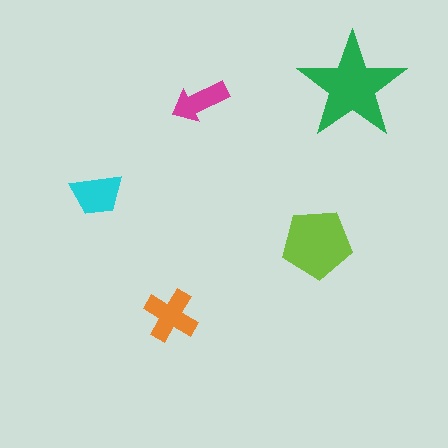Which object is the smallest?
The magenta arrow.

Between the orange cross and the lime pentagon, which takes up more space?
The lime pentagon.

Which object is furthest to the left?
The cyan trapezoid is leftmost.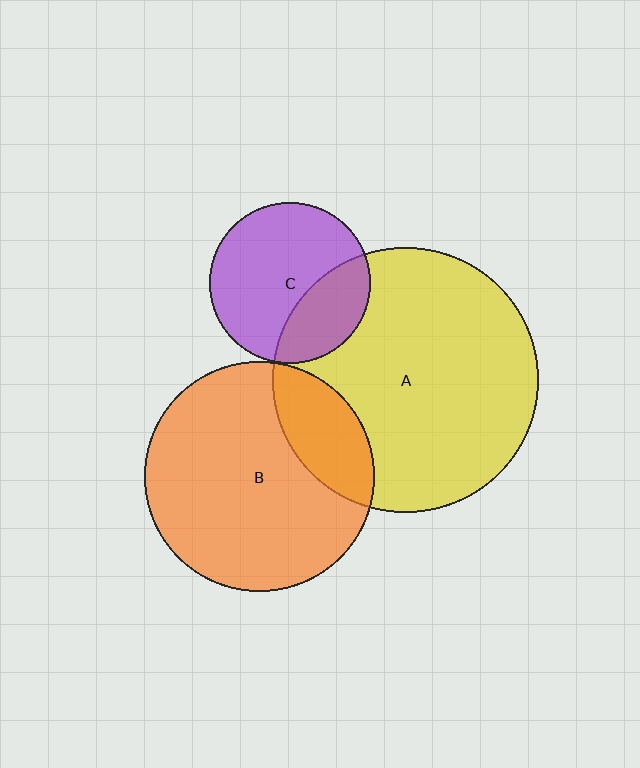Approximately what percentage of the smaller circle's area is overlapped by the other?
Approximately 20%.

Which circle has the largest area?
Circle A (yellow).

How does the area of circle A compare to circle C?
Approximately 2.7 times.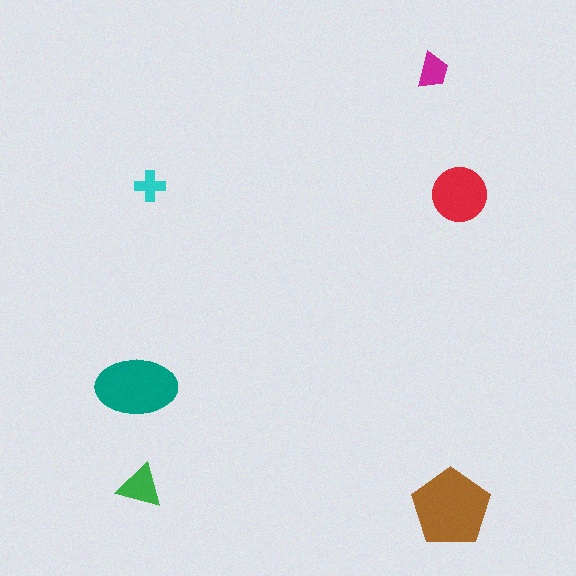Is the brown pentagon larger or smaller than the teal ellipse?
Larger.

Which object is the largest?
The brown pentagon.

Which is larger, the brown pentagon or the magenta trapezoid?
The brown pentagon.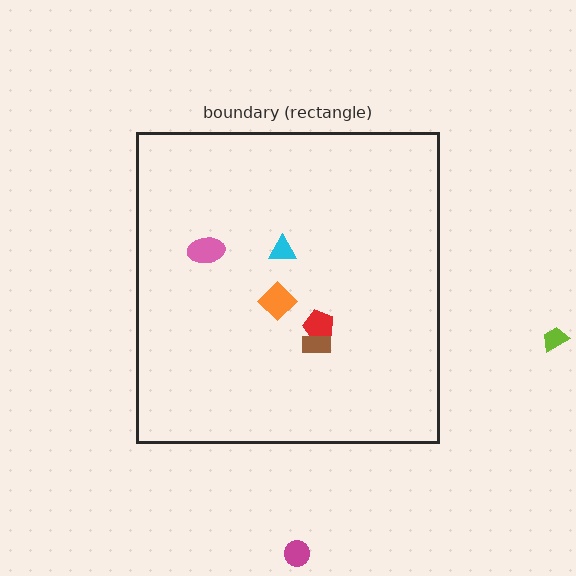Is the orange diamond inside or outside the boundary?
Inside.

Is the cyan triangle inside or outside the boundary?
Inside.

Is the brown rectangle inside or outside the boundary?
Inside.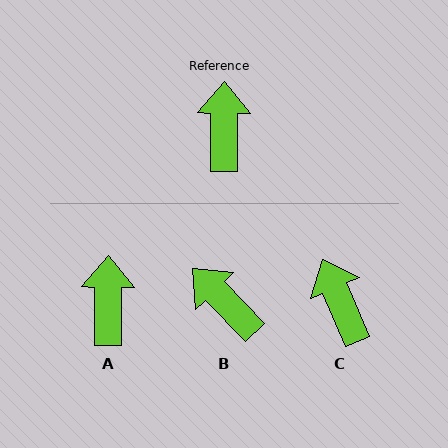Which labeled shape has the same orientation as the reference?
A.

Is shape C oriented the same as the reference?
No, it is off by about 24 degrees.